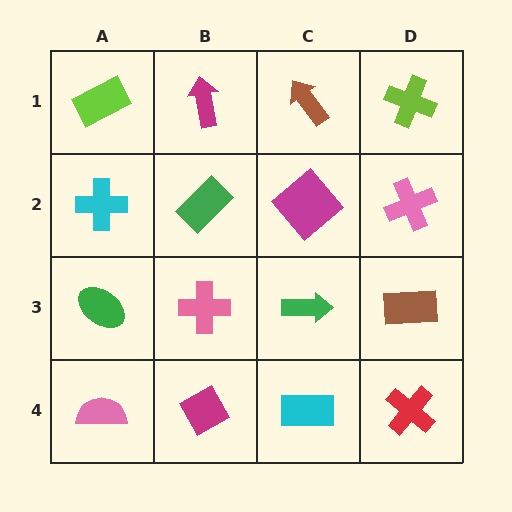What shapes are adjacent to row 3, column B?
A green rectangle (row 2, column B), a magenta diamond (row 4, column B), a green ellipse (row 3, column A), a green arrow (row 3, column C).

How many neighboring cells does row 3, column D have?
3.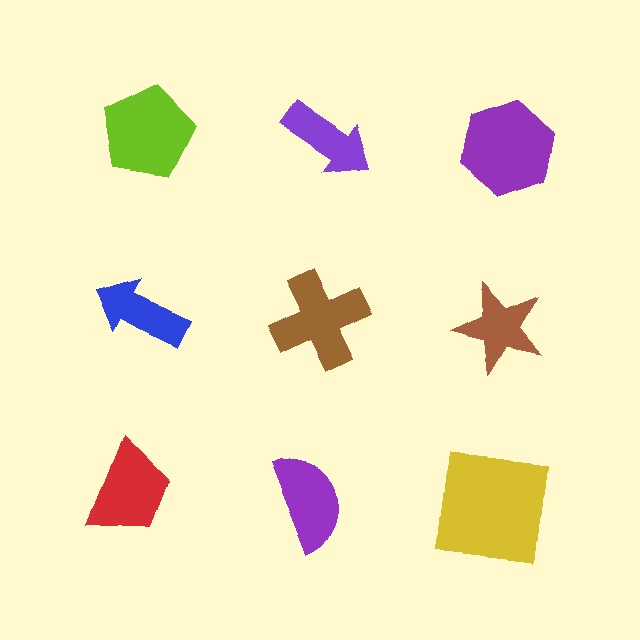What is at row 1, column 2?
A purple arrow.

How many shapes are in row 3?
3 shapes.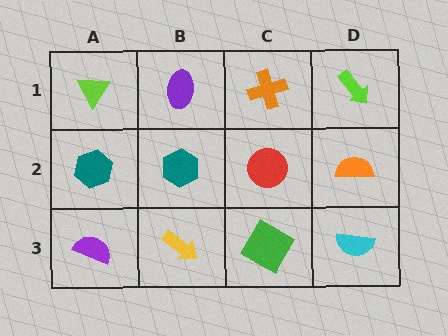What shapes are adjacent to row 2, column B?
A purple ellipse (row 1, column B), a yellow arrow (row 3, column B), a teal hexagon (row 2, column A), a red circle (row 2, column C).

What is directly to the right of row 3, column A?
A yellow arrow.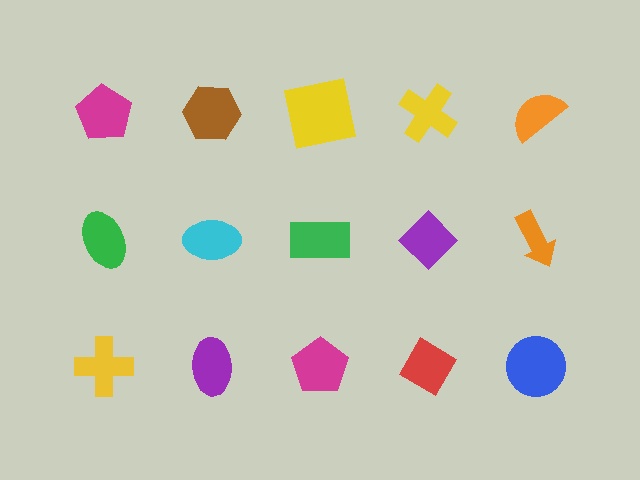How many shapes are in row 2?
5 shapes.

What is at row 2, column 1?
A green ellipse.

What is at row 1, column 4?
A yellow cross.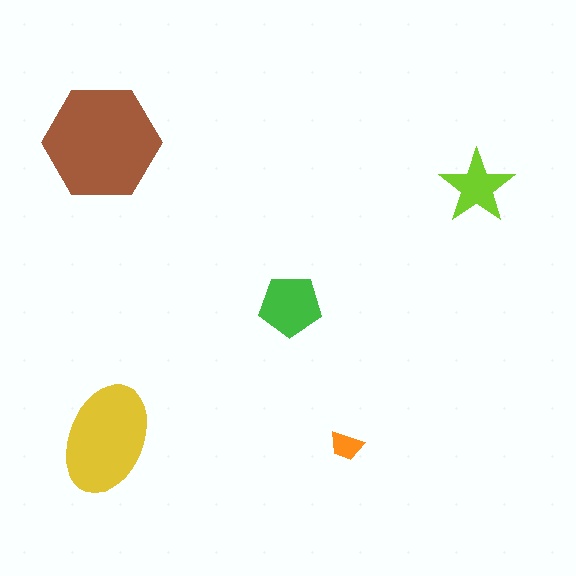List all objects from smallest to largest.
The orange trapezoid, the lime star, the green pentagon, the yellow ellipse, the brown hexagon.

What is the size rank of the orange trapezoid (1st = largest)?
5th.